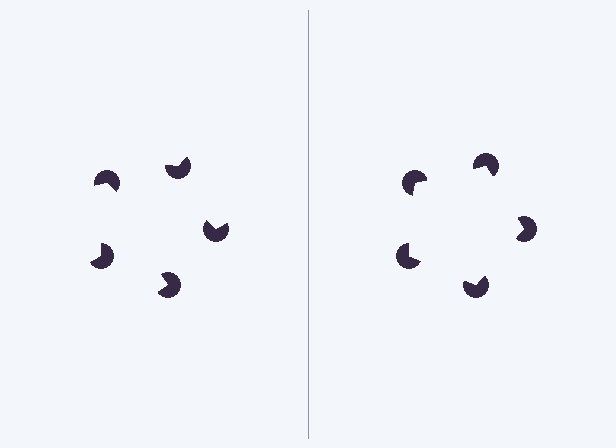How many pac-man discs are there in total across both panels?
10 — 5 on each side.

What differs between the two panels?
The pac-man discs are positioned identically on both sides; only the wedge orientations differ. On the right they align to a pentagon; on the left they are misaligned.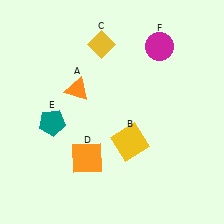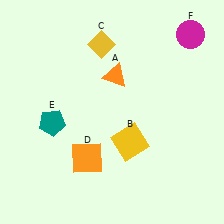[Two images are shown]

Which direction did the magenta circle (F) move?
The magenta circle (F) moved right.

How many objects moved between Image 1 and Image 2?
2 objects moved between the two images.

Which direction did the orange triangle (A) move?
The orange triangle (A) moved right.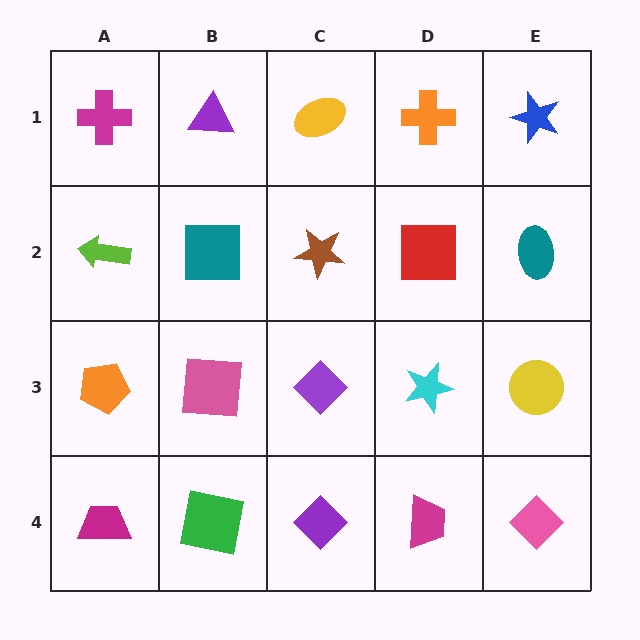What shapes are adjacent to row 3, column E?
A teal ellipse (row 2, column E), a pink diamond (row 4, column E), a cyan star (row 3, column D).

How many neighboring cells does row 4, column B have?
3.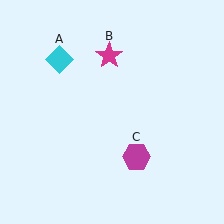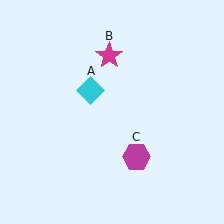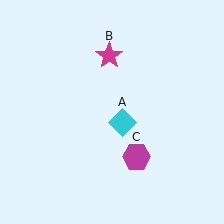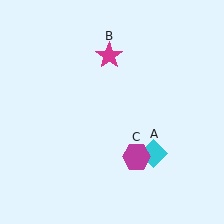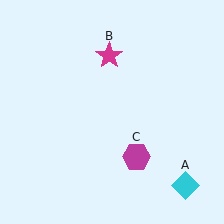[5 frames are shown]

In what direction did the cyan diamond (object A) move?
The cyan diamond (object A) moved down and to the right.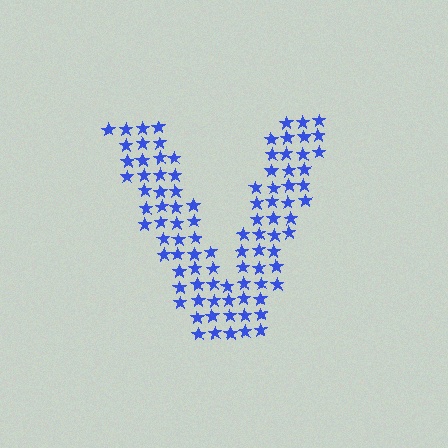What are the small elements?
The small elements are stars.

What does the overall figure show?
The overall figure shows the letter V.